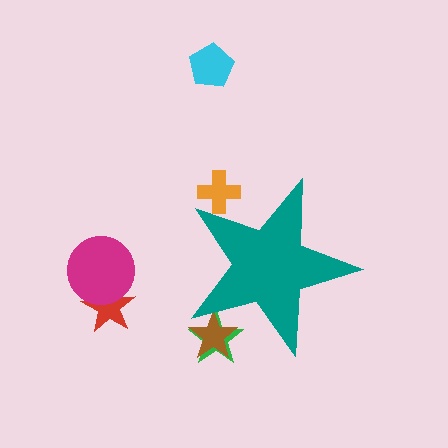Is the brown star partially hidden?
Yes, the brown star is partially hidden behind the teal star.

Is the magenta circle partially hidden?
No, the magenta circle is fully visible.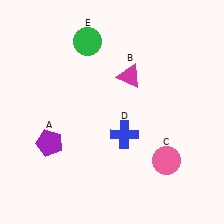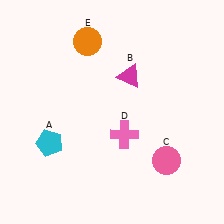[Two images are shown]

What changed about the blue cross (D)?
In Image 1, D is blue. In Image 2, it changed to pink.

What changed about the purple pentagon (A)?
In Image 1, A is purple. In Image 2, it changed to cyan.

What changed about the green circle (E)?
In Image 1, E is green. In Image 2, it changed to orange.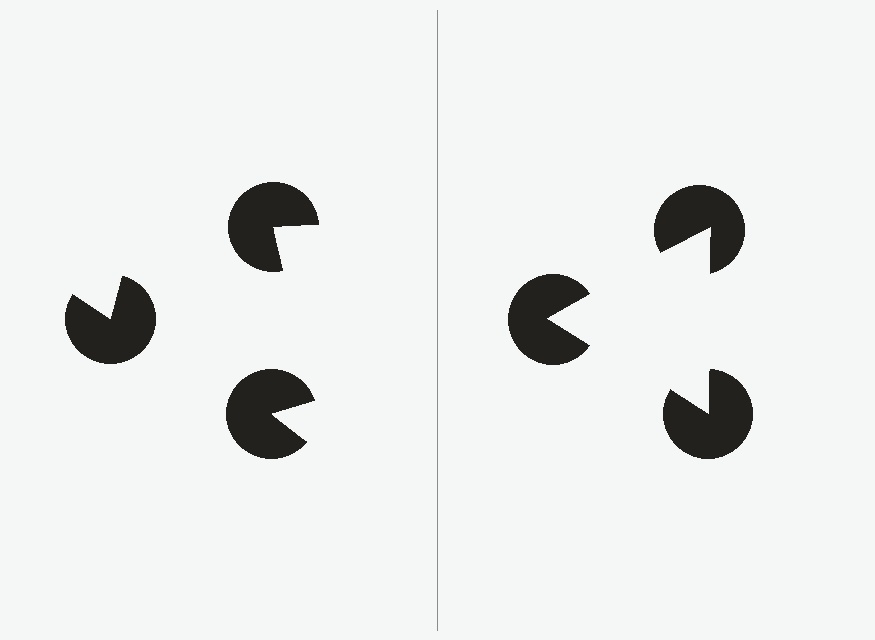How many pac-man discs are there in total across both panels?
6 — 3 on each side.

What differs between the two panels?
The pac-man discs are positioned identically on both sides; only the wedge orientations differ. On the right they align to a triangle; on the left they are misaligned.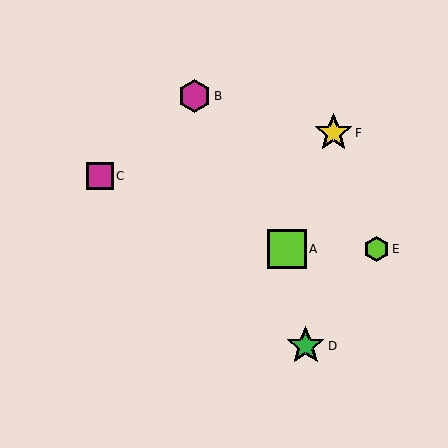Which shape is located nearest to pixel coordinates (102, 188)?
The magenta square (labeled C) at (100, 176) is nearest to that location.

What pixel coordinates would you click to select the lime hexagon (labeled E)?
Click at (377, 249) to select the lime hexagon E.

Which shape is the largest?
The lime square (labeled A) is the largest.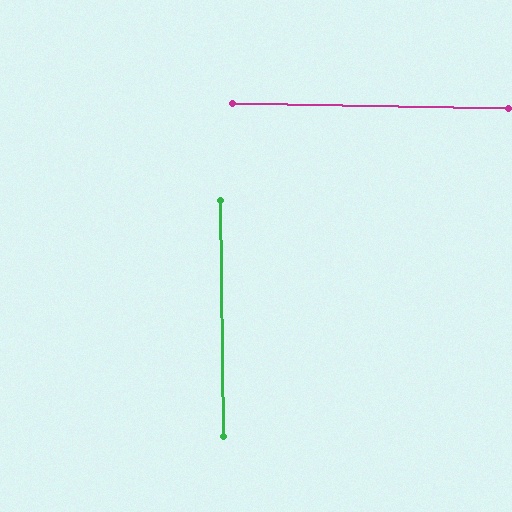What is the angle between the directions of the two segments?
Approximately 88 degrees.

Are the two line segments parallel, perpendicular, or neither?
Perpendicular — they meet at approximately 88°.